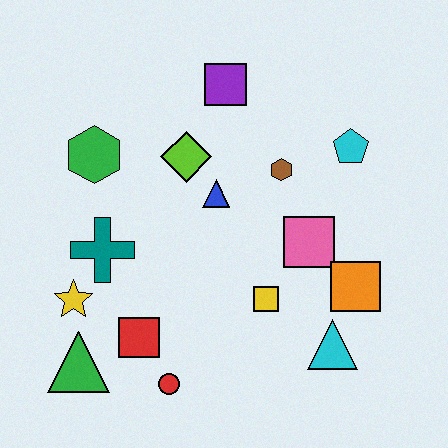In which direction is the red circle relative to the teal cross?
The red circle is below the teal cross.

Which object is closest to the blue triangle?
The lime diamond is closest to the blue triangle.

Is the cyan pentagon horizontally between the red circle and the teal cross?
No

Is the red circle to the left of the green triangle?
No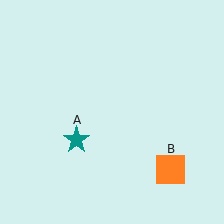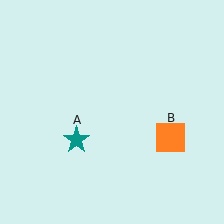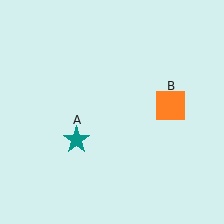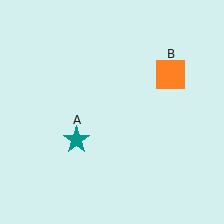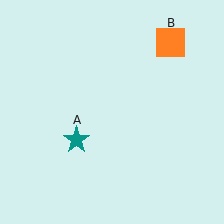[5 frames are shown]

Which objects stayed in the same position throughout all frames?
Teal star (object A) remained stationary.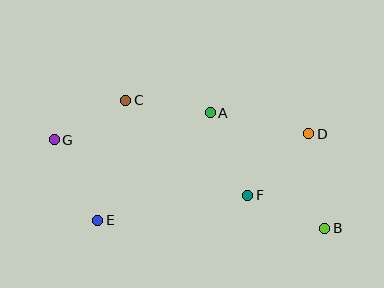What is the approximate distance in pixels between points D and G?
The distance between D and G is approximately 255 pixels.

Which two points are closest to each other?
Points C and G are closest to each other.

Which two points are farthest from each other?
Points B and G are farthest from each other.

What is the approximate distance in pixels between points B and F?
The distance between B and F is approximately 83 pixels.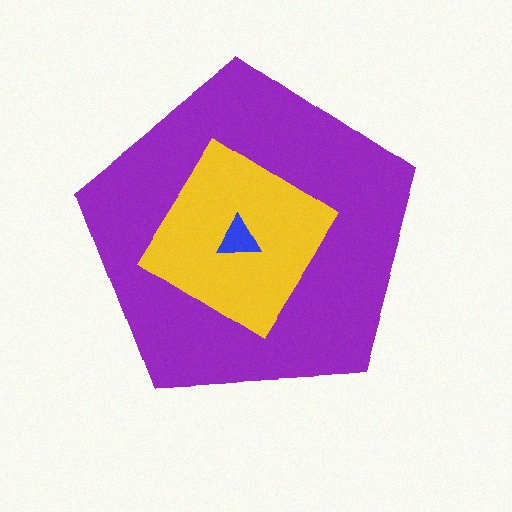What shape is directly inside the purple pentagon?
The yellow diamond.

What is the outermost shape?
The purple pentagon.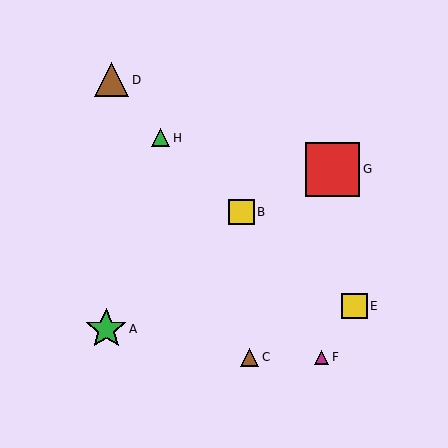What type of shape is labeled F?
Shape F is a magenta triangle.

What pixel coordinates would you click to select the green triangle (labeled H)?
Click at (161, 138) to select the green triangle H.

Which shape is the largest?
The red square (labeled G) is the largest.